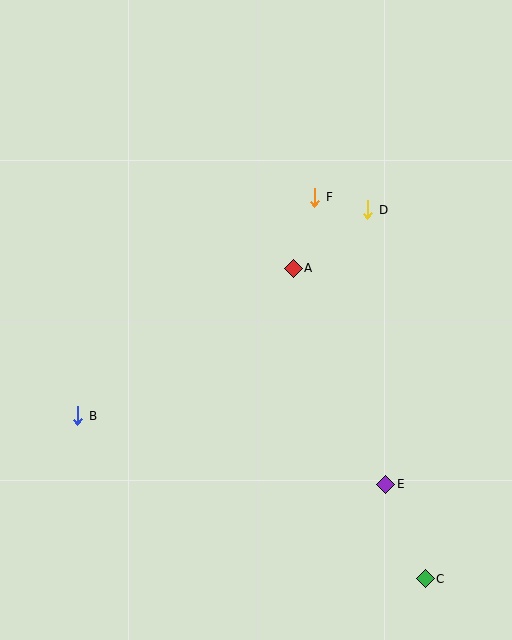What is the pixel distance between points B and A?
The distance between B and A is 261 pixels.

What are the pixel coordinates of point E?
Point E is at (386, 484).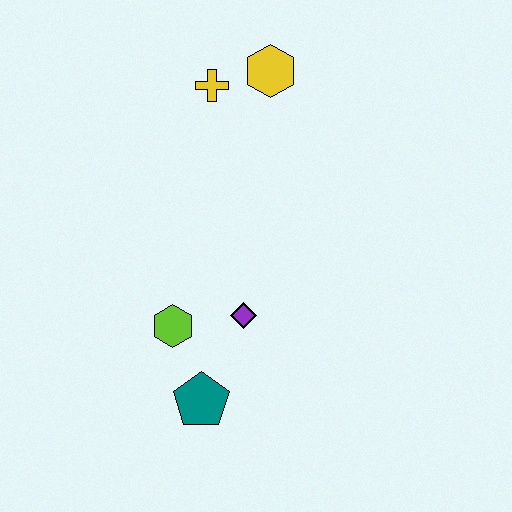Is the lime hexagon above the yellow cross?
No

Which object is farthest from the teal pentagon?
The yellow hexagon is farthest from the teal pentagon.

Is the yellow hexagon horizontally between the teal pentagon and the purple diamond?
No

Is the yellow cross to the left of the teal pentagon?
No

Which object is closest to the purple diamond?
The lime hexagon is closest to the purple diamond.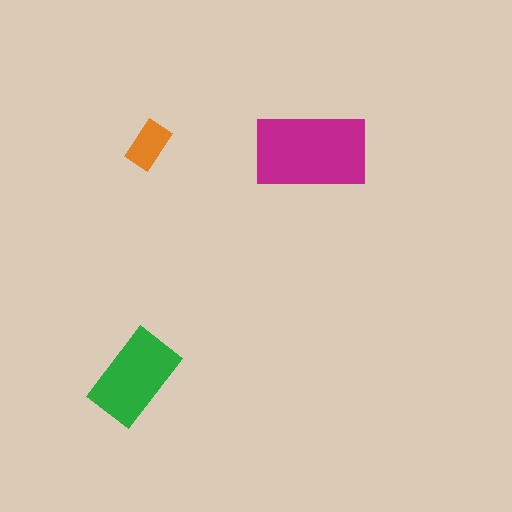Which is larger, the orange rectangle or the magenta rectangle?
The magenta one.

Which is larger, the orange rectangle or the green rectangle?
The green one.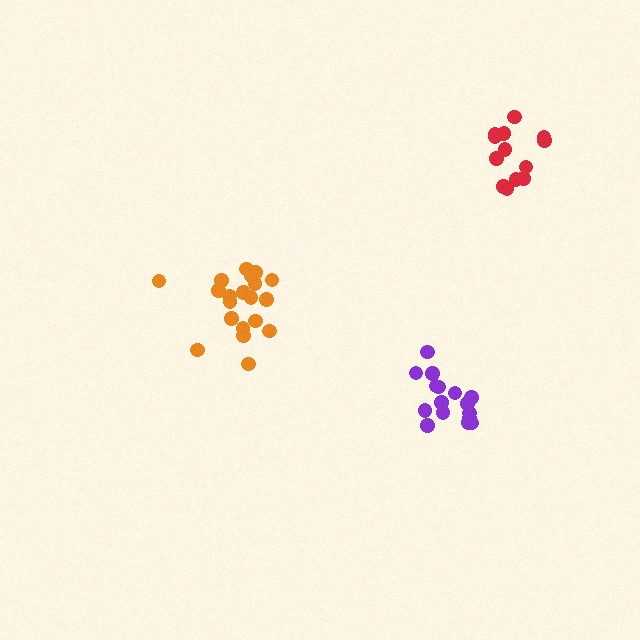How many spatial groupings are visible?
There are 3 spatial groupings.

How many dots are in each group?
Group 1: 14 dots, Group 2: 20 dots, Group 3: 16 dots (50 total).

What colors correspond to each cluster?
The clusters are colored: red, orange, purple.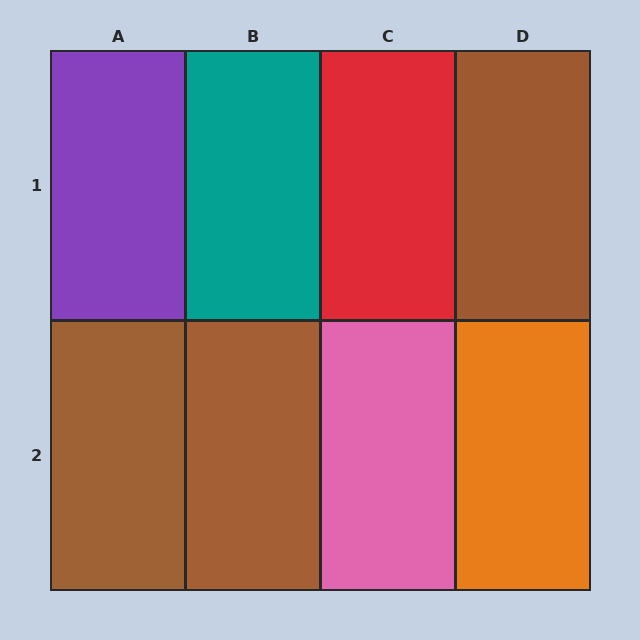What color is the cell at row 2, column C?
Pink.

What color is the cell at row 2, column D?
Orange.